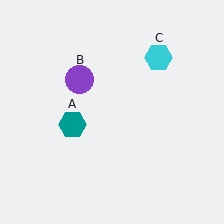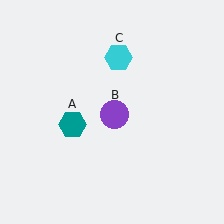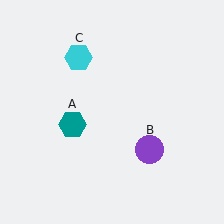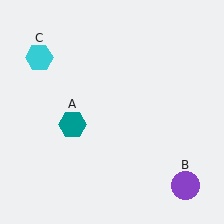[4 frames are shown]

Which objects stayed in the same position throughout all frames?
Teal hexagon (object A) remained stationary.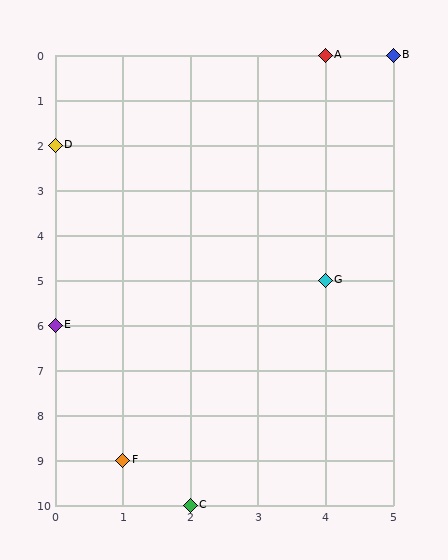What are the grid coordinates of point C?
Point C is at grid coordinates (2, 10).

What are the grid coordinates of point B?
Point B is at grid coordinates (5, 0).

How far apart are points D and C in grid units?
Points D and C are 2 columns and 8 rows apart (about 8.2 grid units diagonally).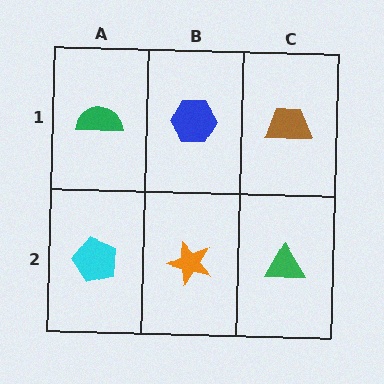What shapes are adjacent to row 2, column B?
A blue hexagon (row 1, column B), a cyan pentagon (row 2, column A), a green triangle (row 2, column C).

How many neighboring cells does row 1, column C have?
2.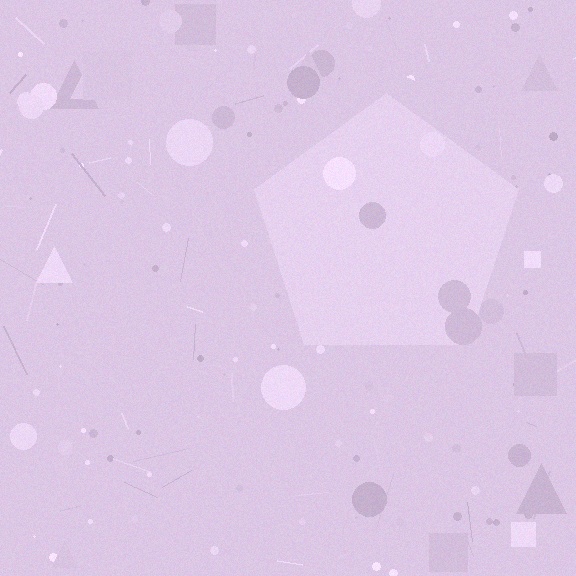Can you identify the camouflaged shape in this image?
The camouflaged shape is a pentagon.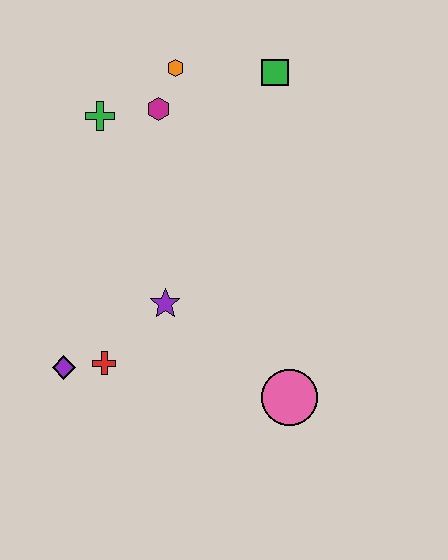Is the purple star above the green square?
No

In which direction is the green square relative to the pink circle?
The green square is above the pink circle.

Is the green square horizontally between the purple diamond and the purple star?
No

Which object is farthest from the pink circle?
The orange hexagon is farthest from the pink circle.